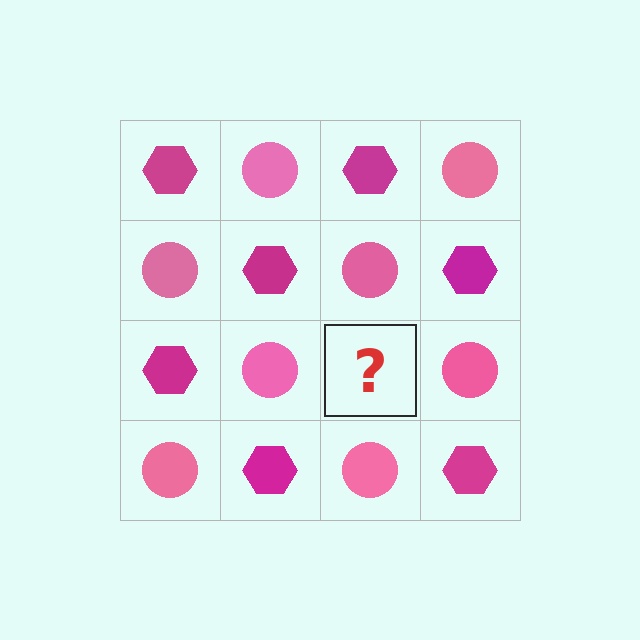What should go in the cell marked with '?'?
The missing cell should contain a magenta hexagon.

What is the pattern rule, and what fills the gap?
The rule is that it alternates magenta hexagon and pink circle in a checkerboard pattern. The gap should be filled with a magenta hexagon.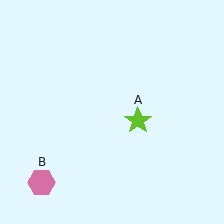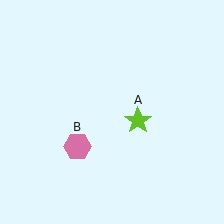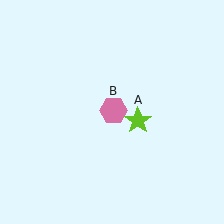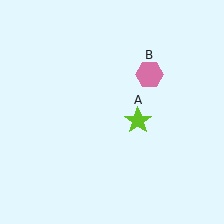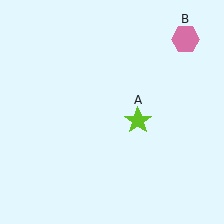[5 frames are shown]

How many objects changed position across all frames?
1 object changed position: pink hexagon (object B).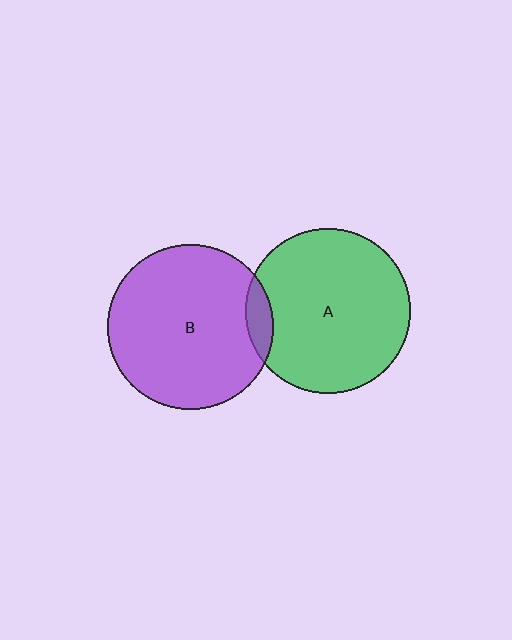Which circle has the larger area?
Circle B (purple).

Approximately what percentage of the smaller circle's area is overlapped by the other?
Approximately 5%.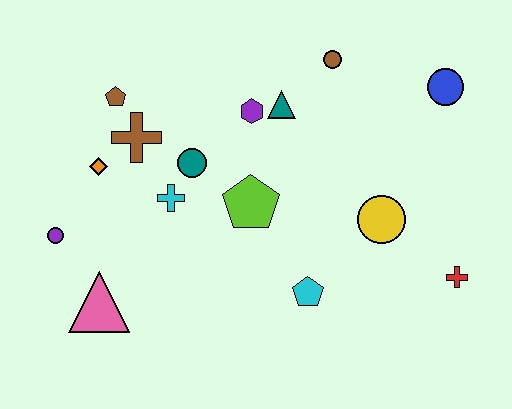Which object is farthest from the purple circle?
The blue circle is farthest from the purple circle.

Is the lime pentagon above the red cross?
Yes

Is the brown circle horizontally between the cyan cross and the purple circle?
No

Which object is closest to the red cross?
The yellow circle is closest to the red cross.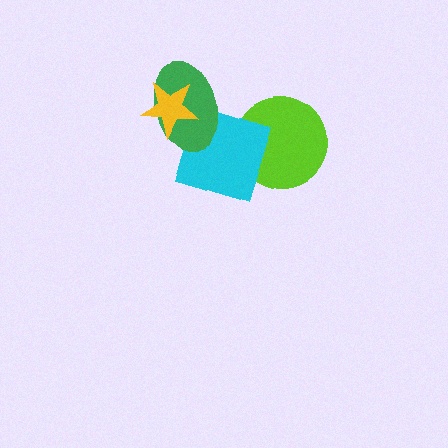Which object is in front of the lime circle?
The cyan square is in front of the lime circle.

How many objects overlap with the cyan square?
2 objects overlap with the cyan square.